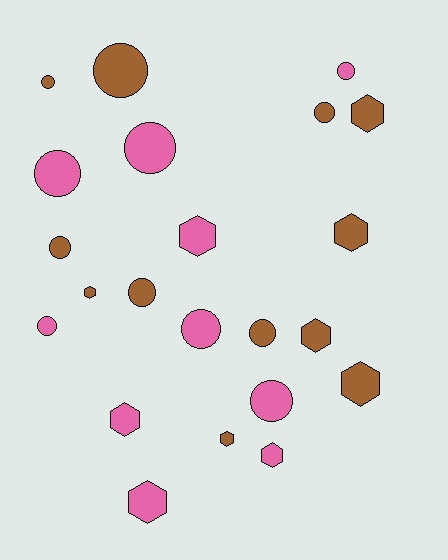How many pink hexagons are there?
There are 4 pink hexagons.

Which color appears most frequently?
Brown, with 12 objects.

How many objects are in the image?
There are 22 objects.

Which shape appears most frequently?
Circle, with 12 objects.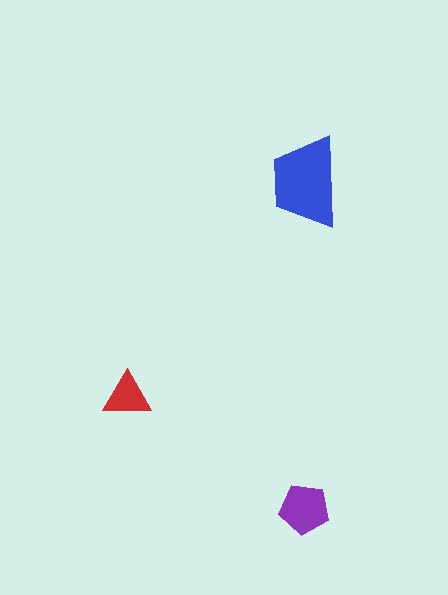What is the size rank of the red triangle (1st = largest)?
3rd.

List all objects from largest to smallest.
The blue trapezoid, the purple pentagon, the red triangle.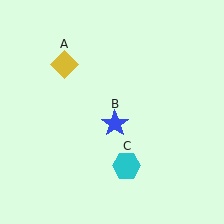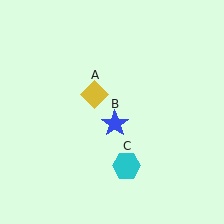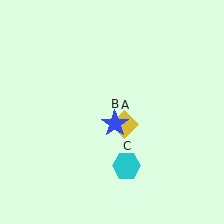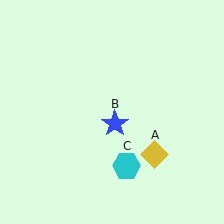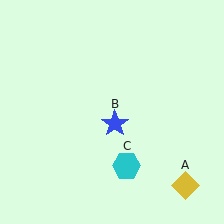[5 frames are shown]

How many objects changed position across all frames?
1 object changed position: yellow diamond (object A).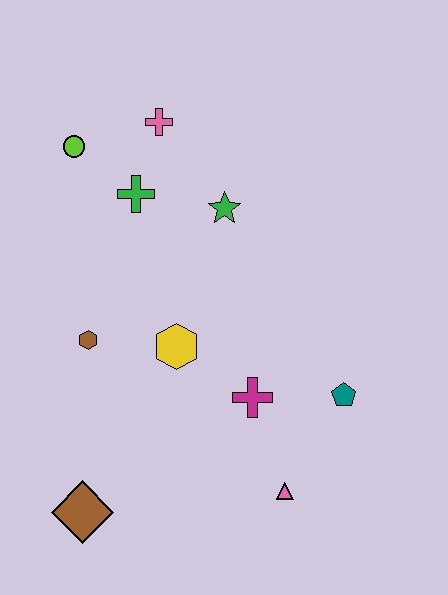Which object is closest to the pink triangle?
The magenta cross is closest to the pink triangle.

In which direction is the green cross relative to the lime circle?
The green cross is to the right of the lime circle.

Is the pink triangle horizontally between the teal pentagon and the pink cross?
Yes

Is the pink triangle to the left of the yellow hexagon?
No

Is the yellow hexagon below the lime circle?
Yes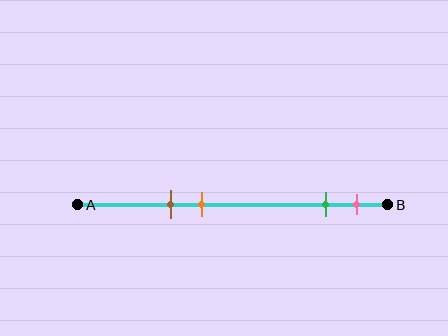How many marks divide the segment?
There are 4 marks dividing the segment.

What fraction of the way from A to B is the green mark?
The green mark is approximately 80% (0.8) of the way from A to B.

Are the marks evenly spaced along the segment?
No, the marks are not evenly spaced.